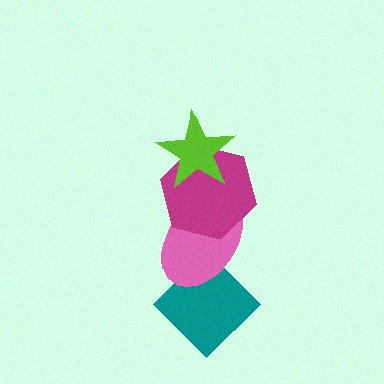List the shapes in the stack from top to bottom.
From top to bottom: the lime star, the magenta hexagon, the pink ellipse, the teal diamond.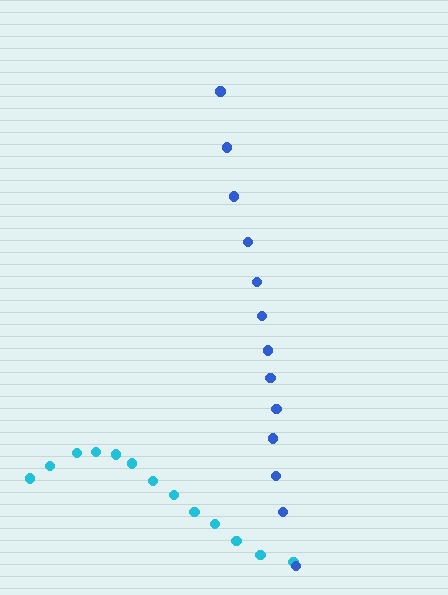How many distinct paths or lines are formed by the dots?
There are 2 distinct paths.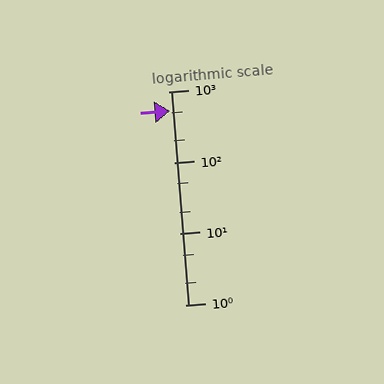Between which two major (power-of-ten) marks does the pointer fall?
The pointer is between 100 and 1000.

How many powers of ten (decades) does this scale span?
The scale spans 3 decades, from 1 to 1000.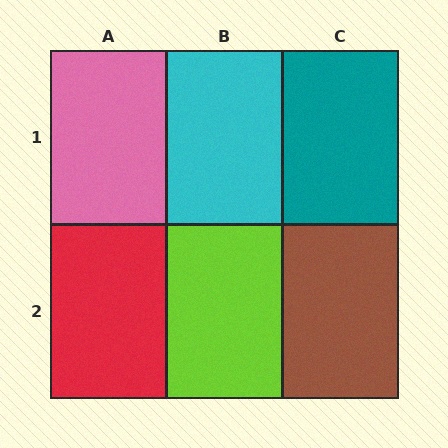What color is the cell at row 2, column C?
Brown.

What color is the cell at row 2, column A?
Red.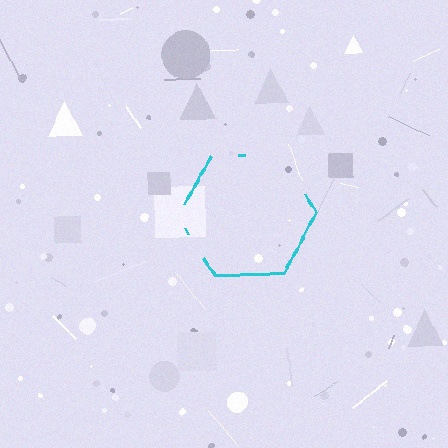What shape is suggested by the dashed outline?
The dashed outline suggests a hexagon.